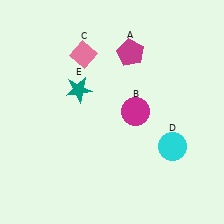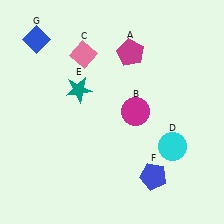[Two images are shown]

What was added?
A blue pentagon (F), a blue diamond (G) were added in Image 2.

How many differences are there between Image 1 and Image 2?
There are 2 differences between the two images.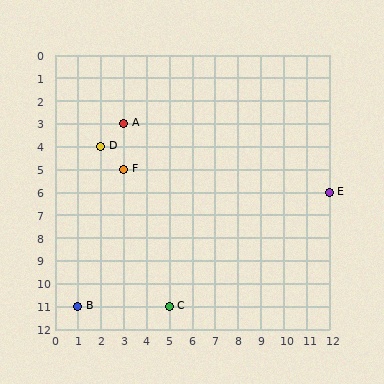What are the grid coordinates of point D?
Point D is at grid coordinates (2, 4).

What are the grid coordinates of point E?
Point E is at grid coordinates (12, 6).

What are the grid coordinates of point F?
Point F is at grid coordinates (3, 5).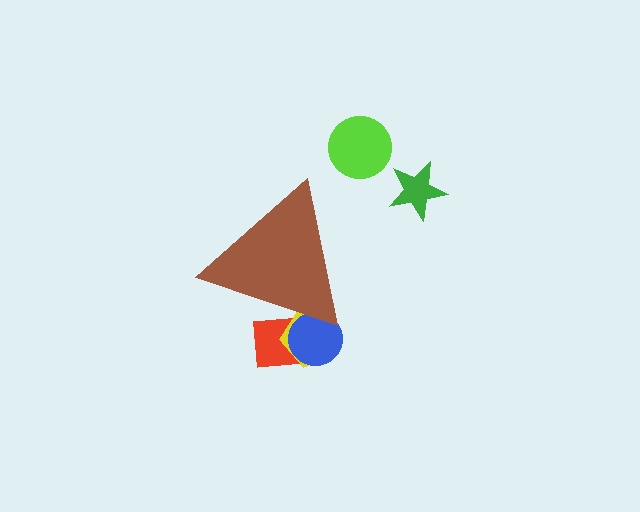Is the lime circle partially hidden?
No, the lime circle is fully visible.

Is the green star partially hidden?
No, the green star is fully visible.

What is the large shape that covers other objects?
A brown triangle.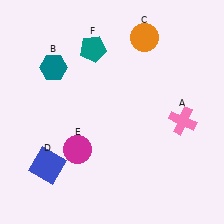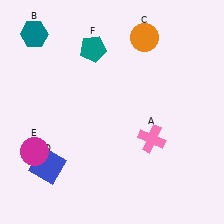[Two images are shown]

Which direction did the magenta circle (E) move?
The magenta circle (E) moved left.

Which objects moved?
The objects that moved are: the pink cross (A), the teal hexagon (B), the magenta circle (E).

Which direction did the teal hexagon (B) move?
The teal hexagon (B) moved up.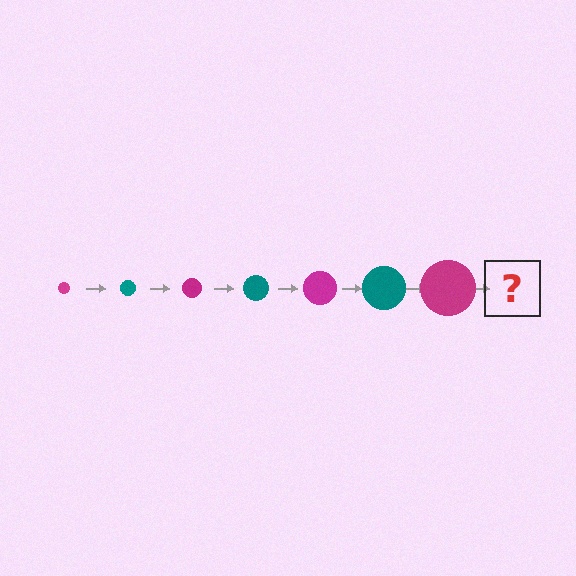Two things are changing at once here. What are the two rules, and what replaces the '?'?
The two rules are that the circle grows larger each step and the color cycles through magenta and teal. The '?' should be a teal circle, larger than the previous one.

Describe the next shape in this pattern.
It should be a teal circle, larger than the previous one.